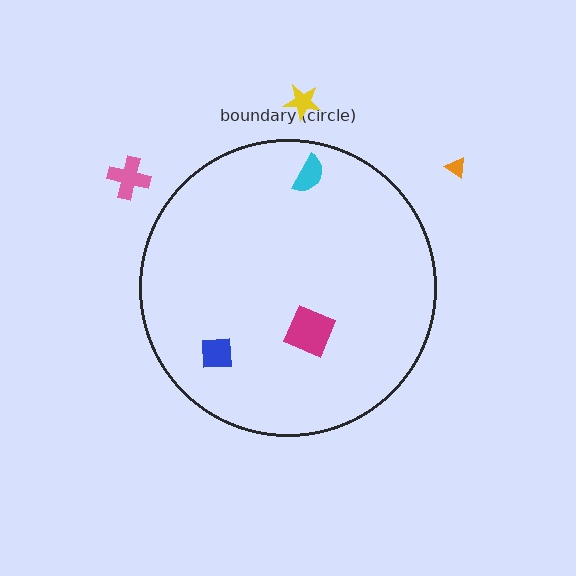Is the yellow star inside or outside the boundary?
Outside.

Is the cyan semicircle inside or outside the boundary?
Inside.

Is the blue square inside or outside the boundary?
Inside.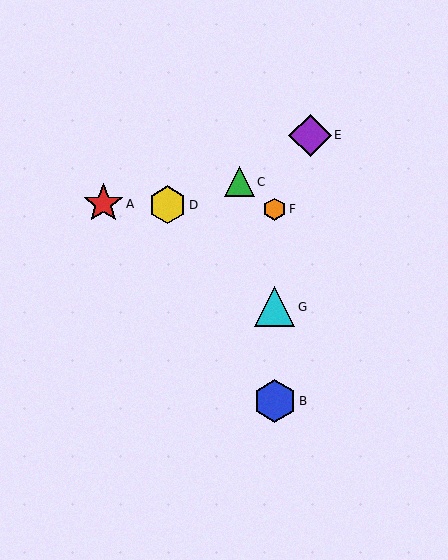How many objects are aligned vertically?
3 objects (B, F, G) are aligned vertically.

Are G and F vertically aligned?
Yes, both are at x≈275.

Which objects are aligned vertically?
Objects B, F, G are aligned vertically.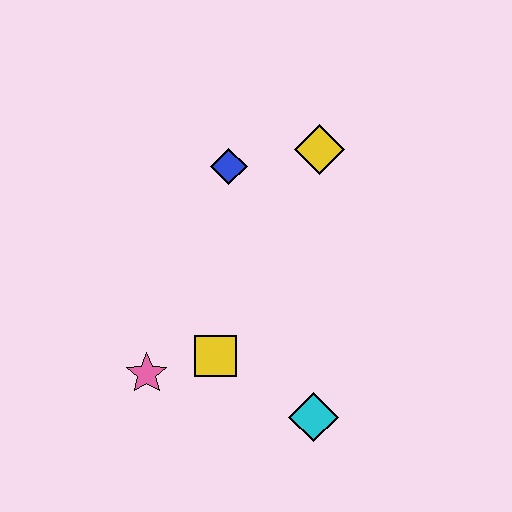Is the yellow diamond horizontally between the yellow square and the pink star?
No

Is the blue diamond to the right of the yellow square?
Yes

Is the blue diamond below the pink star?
No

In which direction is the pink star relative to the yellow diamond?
The pink star is below the yellow diamond.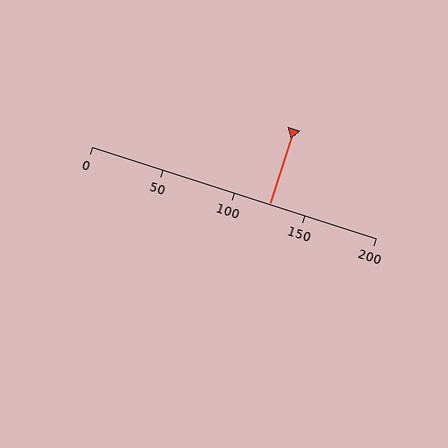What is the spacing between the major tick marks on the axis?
The major ticks are spaced 50 apart.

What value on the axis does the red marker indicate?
The marker indicates approximately 125.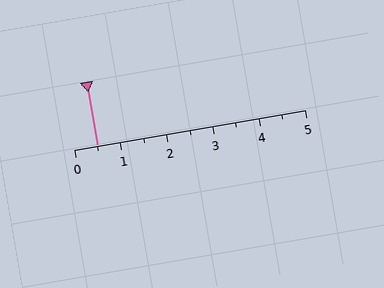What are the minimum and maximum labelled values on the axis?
The axis runs from 0 to 5.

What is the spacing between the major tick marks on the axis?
The major ticks are spaced 1 apart.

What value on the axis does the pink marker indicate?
The marker indicates approximately 0.5.